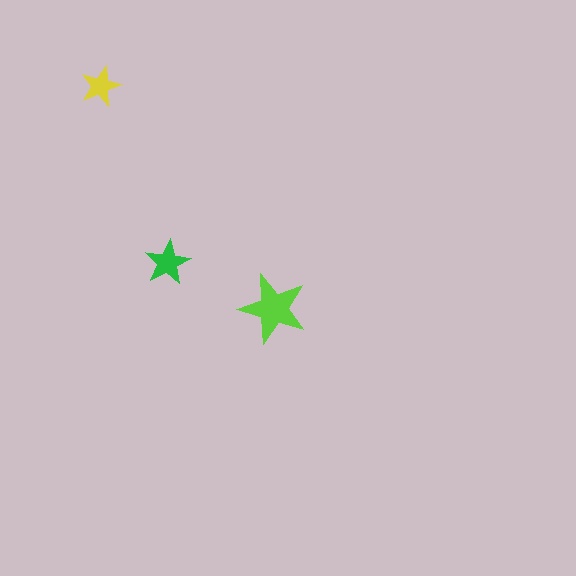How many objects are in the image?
There are 3 objects in the image.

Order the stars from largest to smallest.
the lime one, the green one, the yellow one.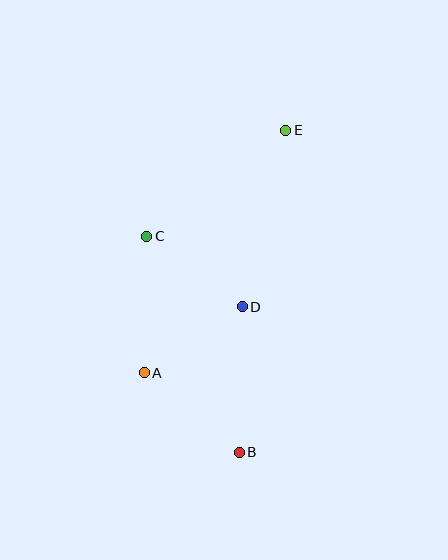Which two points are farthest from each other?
Points B and E are farthest from each other.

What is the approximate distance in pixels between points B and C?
The distance between B and C is approximately 235 pixels.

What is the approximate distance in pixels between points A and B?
The distance between A and B is approximately 124 pixels.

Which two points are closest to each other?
Points A and D are closest to each other.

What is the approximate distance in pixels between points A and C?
The distance between A and C is approximately 136 pixels.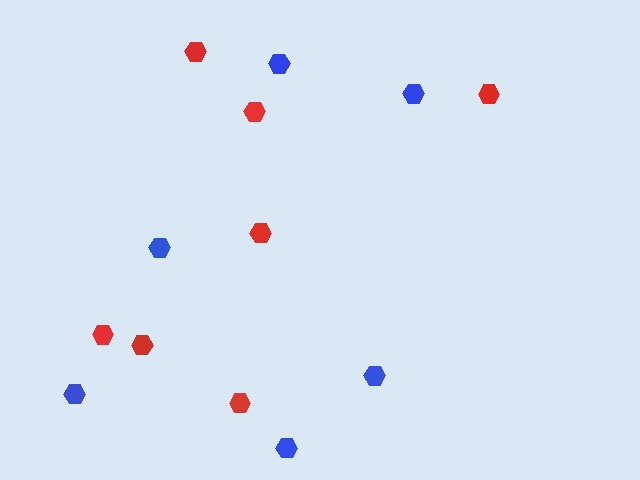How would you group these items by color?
There are 2 groups: one group of blue hexagons (6) and one group of red hexagons (7).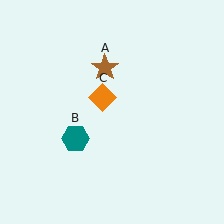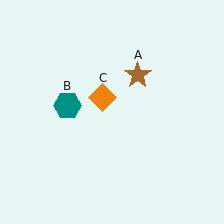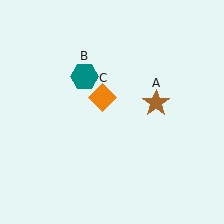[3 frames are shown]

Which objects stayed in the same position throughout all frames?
Orange diamond (object C) remained stationary.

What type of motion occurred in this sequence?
The brown star (object A), teal hexagon (object B) rotated clockwise around the center of the scene.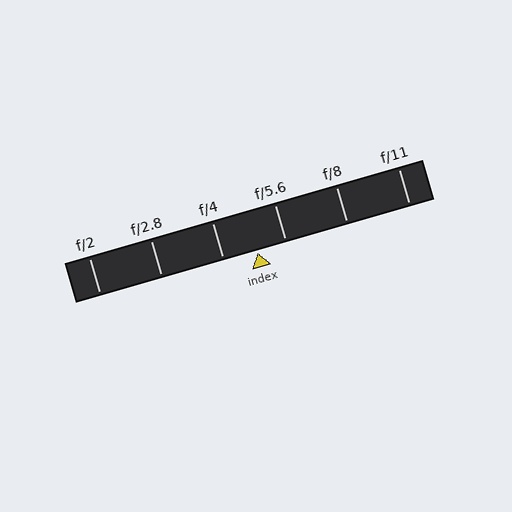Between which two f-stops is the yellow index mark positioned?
The index mark is between f/4 and f/5.6.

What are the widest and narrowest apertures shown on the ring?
The widest aperture shown is f/2 and the narrowest is f/11.